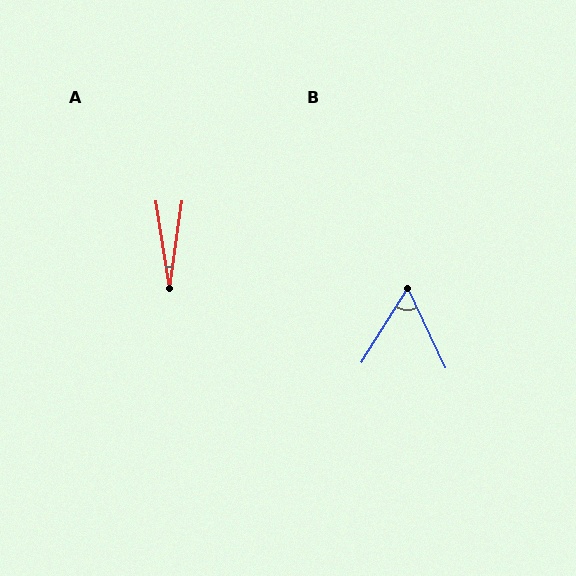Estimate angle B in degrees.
Approximately 57 degrees.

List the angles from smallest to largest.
A (17°), B (57°).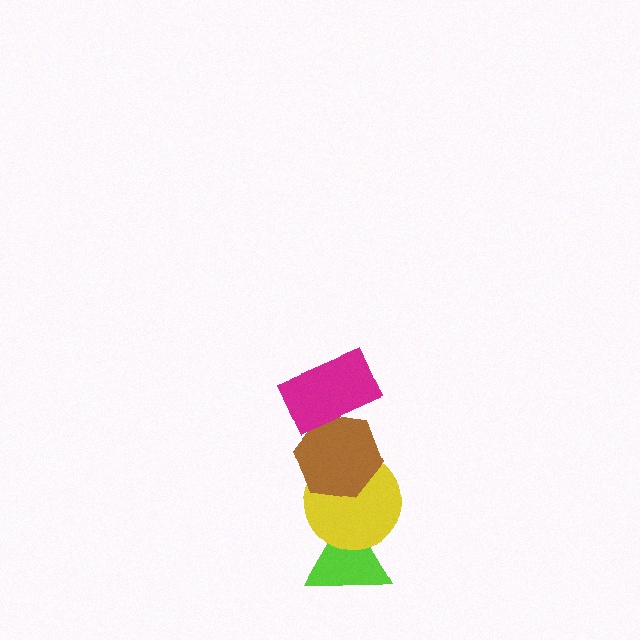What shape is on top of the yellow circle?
The brown hexagon is on top of the yellow circle.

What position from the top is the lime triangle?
The lime triangle is 4th from the top.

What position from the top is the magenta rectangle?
The magenta rectangle is 1st from the top.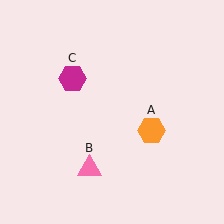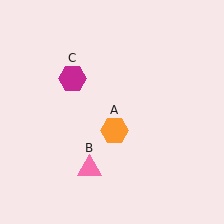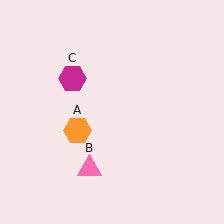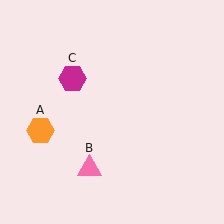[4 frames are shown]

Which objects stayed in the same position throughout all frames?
Pink triangle (object B) and magenta hexagon (object C) remained stationary.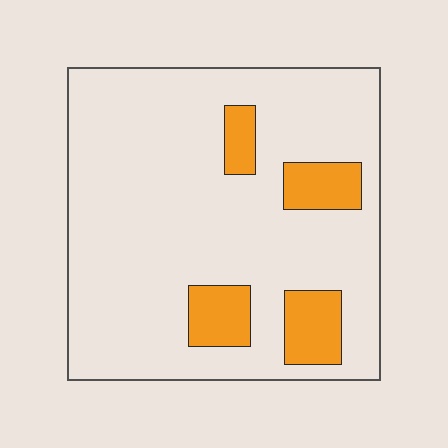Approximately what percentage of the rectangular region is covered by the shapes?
Approximately 15%.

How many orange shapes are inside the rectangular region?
4.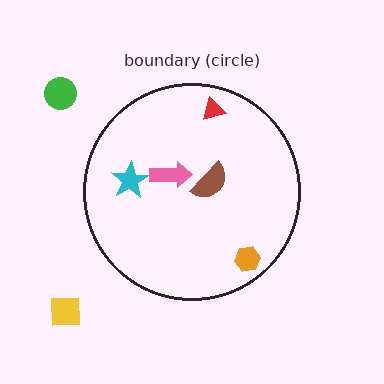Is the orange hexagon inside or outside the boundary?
Inside.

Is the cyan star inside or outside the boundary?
Inside.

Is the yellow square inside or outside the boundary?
Outside.